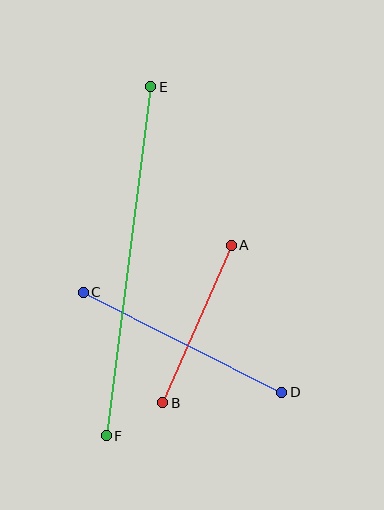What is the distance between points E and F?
The distance is approximately 352 pixels.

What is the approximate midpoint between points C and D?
The midpoint is at approximately (182, 342) pixels.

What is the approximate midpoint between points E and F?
The midpoint is at approximately (129, 261) pixels.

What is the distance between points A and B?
The distance is approximately 172 pixels.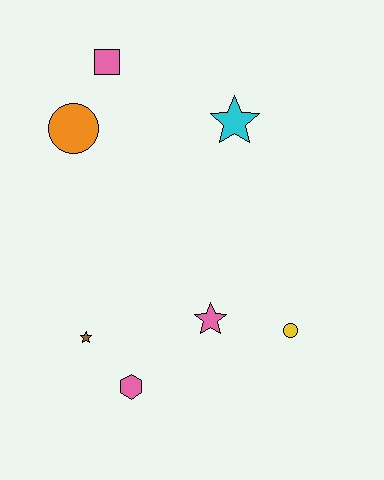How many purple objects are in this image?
There are no purple objects.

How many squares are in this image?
There is 1 square.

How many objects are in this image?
There are 7 objects.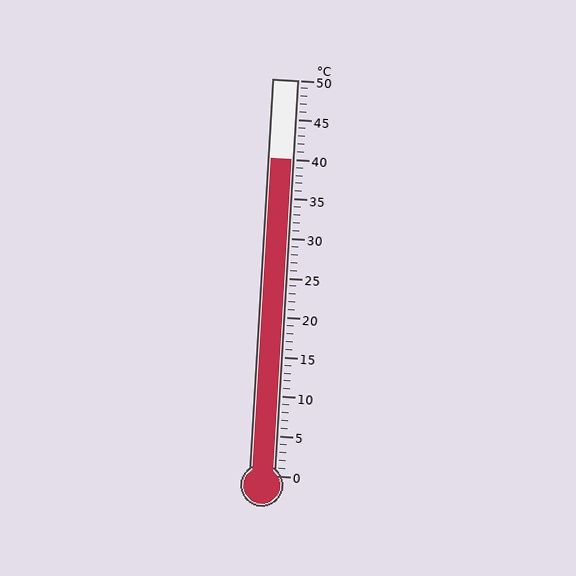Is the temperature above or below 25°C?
The temperature is above 25°C.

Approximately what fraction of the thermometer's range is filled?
The thermometer is filled to approximately 80% of its range.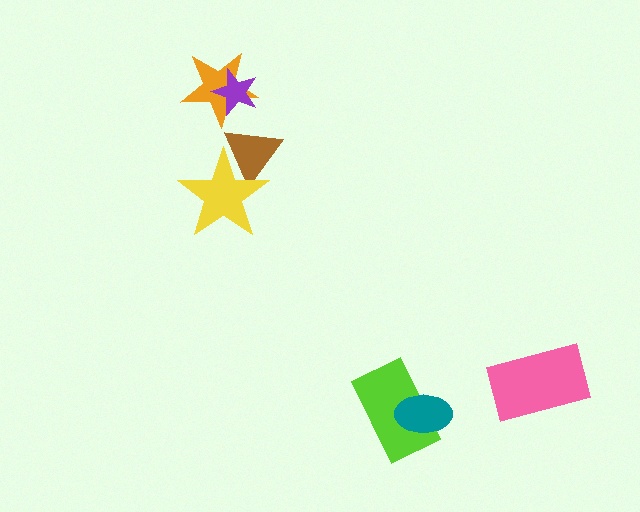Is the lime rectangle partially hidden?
Yes, it is partially covered by another shape.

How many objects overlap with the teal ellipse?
1 object overlaps with the teal ellipse.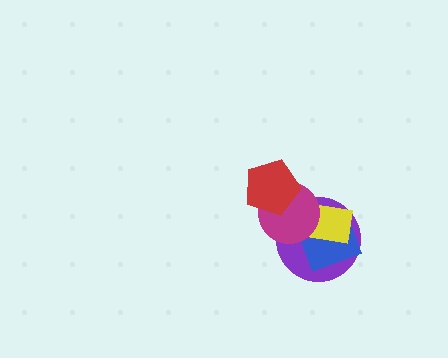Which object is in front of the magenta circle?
The red pentagon is in front of the magenta circle.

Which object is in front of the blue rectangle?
The yellow rectangle is in front of the blue rectangle.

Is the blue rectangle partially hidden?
Yes, it is partially covered by another shape.